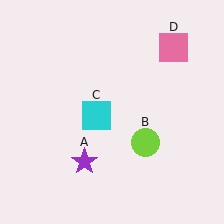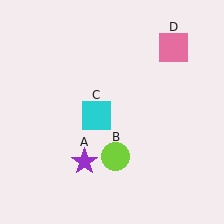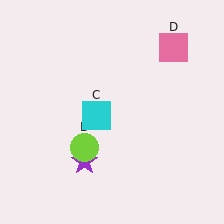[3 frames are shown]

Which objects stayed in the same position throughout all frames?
Purple star (object A) and cyan square (object C) and pink square (object D) remained stationary.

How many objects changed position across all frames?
1 object changed position: lime circle (object B).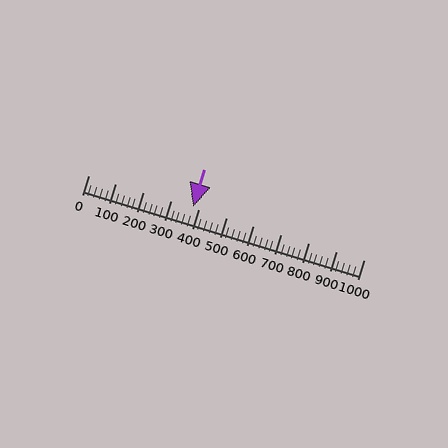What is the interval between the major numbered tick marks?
The major tick marks are spaced 100 units apart.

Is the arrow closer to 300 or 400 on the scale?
The arrow is closer to 400.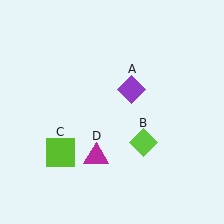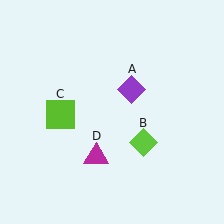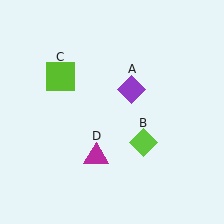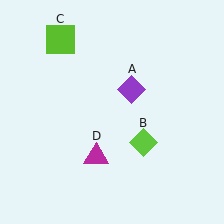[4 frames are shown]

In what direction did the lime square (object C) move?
The lime square (object C) moved up.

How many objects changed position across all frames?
1 object changed position: lime square (object C).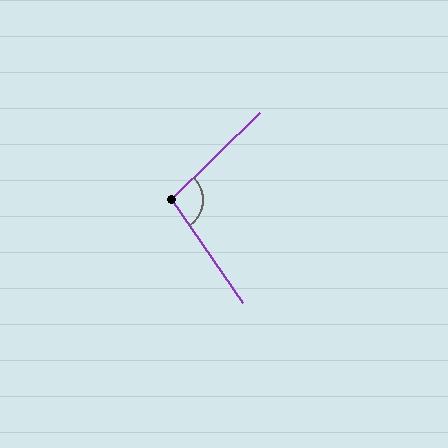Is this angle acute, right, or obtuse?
It is obtuse.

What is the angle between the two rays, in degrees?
Approximately 100 degrees.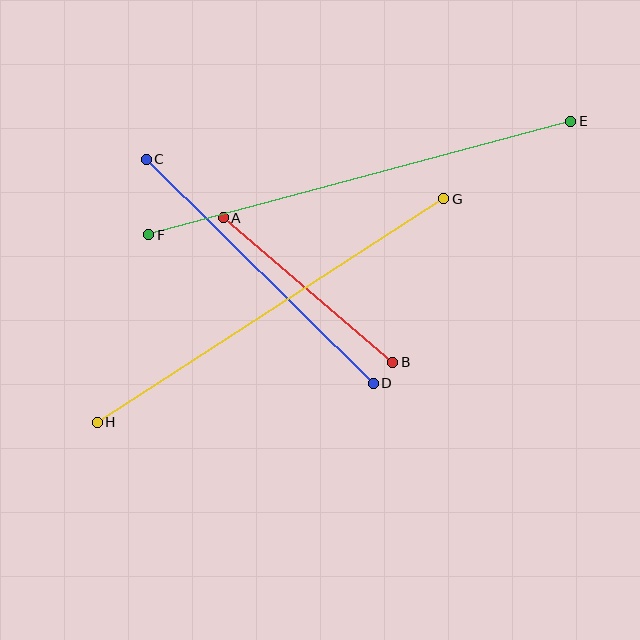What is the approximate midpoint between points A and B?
The midpoint is at approximately (308, 290) pixels.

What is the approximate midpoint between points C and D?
The midpoint is at approximately (260, 271) pixels.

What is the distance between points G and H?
The distance is approximately 413 pixels.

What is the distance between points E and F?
The distance is approximately 437 pixels.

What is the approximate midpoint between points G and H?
The midpoint is at approximately (270, 311) pixels.